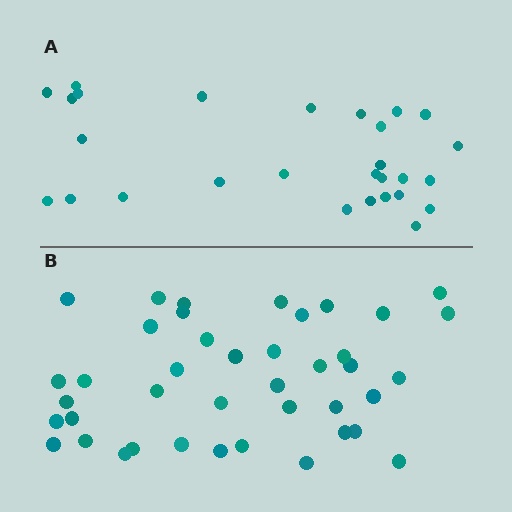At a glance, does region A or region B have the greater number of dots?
Region B (the bottom region) has more dots.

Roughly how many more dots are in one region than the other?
Region B has approximately 15 more dots than region A.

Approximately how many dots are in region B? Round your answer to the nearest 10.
About 40 dots. (The exact count is 41, which rounds to 40.)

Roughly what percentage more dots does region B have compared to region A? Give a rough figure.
About 45% more.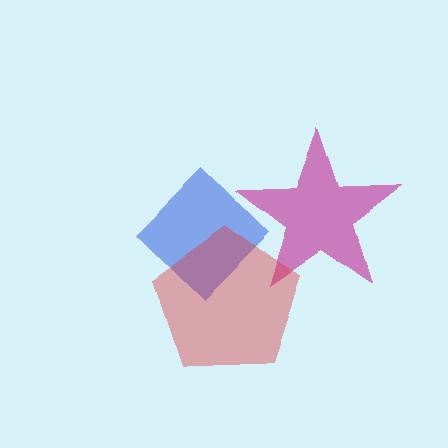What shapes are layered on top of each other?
The layered shapes are: a blue diamond, a magenta star, a red pentagon.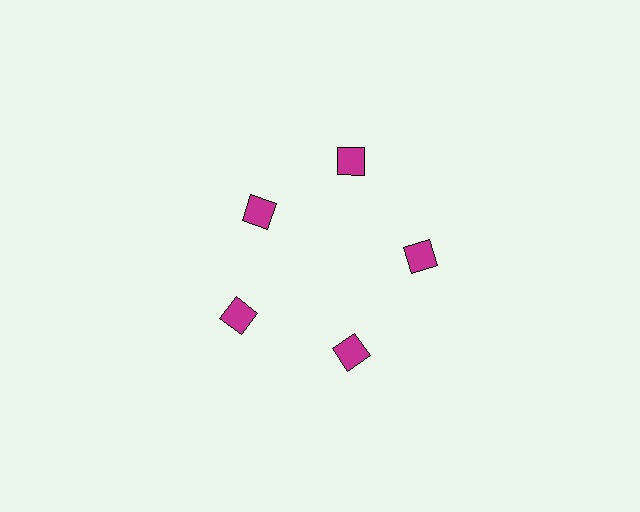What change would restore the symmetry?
The symmetry would be restored by moving it outward, back onto the ring so that all 5 diamonds sit at equal angles and equal distance from the center.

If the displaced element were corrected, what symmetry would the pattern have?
It would have 5-fold rotational symmetry — the pattern would map onto itself every 72 degrees.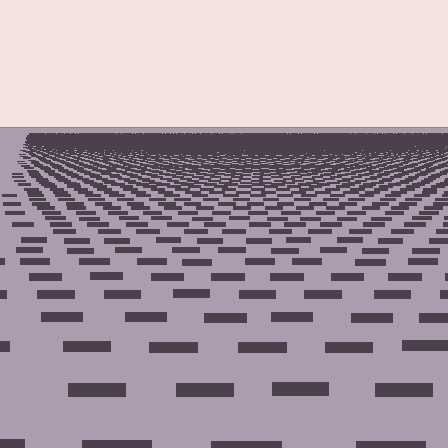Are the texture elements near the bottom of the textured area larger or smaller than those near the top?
Larger. Near the bottom, elements are closer to the viewer and appear at a bigger on-screen size.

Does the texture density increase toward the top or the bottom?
Density increases toward the top.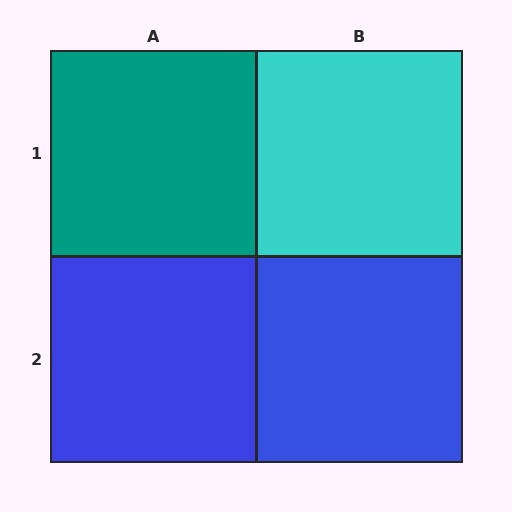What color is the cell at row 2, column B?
Blue.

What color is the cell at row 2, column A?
Blue.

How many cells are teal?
1 cell is teal.